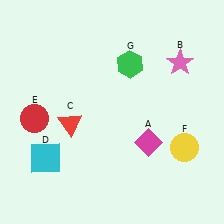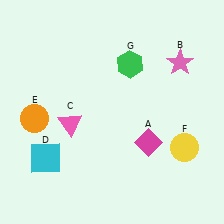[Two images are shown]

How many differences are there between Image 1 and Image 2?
There are 2 differences between the two images.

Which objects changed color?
C changed from red to pink. E changed from red to orange.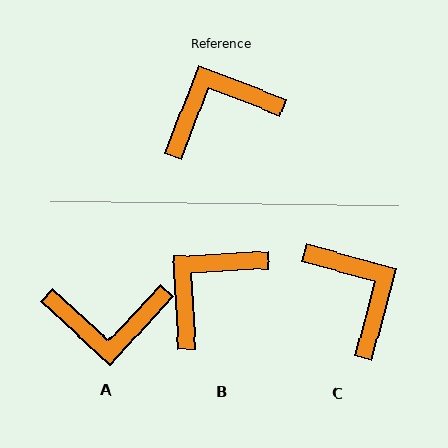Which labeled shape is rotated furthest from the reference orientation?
A, about 158 degrees away.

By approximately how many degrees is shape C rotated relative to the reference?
Approximately 85 degrees clockwise.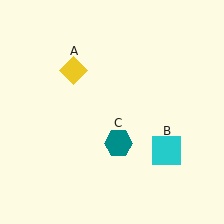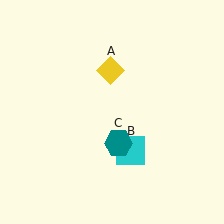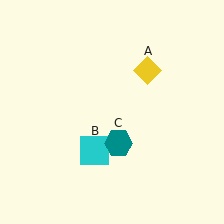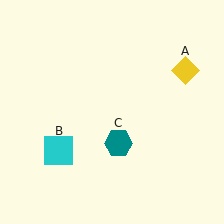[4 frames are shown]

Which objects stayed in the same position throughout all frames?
Teal hexagon (object C) remained stationary.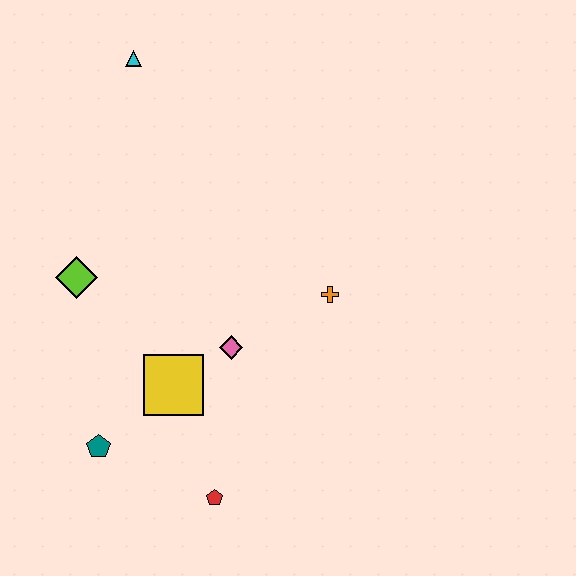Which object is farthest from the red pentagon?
The cyan triangle is farthest from the red pentagon.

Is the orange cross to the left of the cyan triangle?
No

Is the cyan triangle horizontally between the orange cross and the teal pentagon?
Yes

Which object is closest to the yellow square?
The pink diamond is closest to the yellow square.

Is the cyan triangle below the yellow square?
No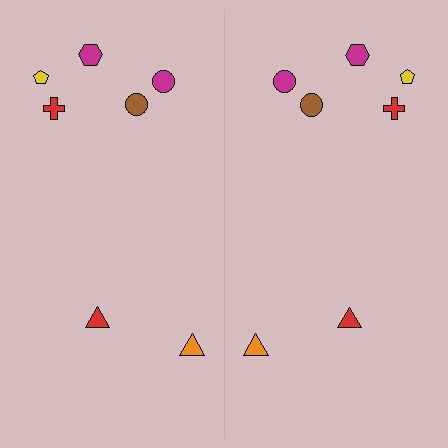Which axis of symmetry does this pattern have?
The pattern has a vertical axis of symmetry running through the center of the image.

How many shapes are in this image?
There are 14 shapes in this image.